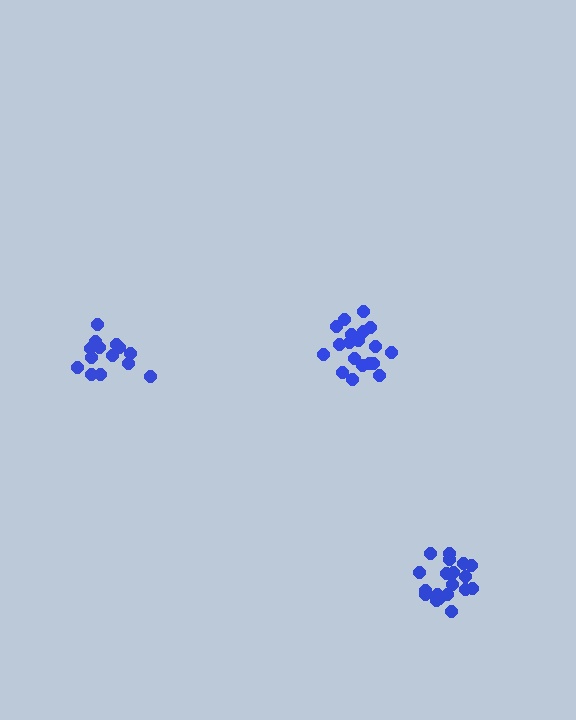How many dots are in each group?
Group 1: 19 dots, Group 2: 14 dots, Group 3: 19 dots (52 total).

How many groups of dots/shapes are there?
There are 3 groups.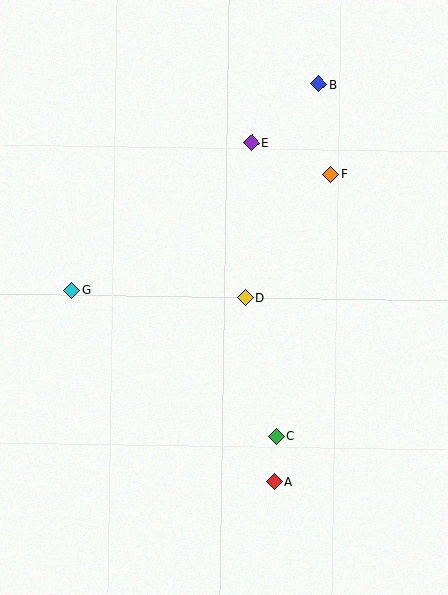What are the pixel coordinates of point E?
Point E is at (252, 142).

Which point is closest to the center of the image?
Point D at (245, 298) is closest to the center.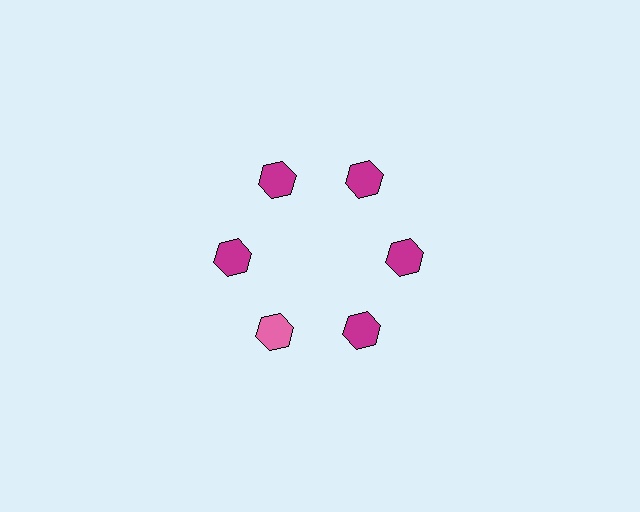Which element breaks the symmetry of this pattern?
The pink hexagon at roughly the 7 o'clock position breaks the symmetry. All other shapes are magenta hexagons.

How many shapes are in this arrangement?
There are 6 shapes arranged in a ring pattern.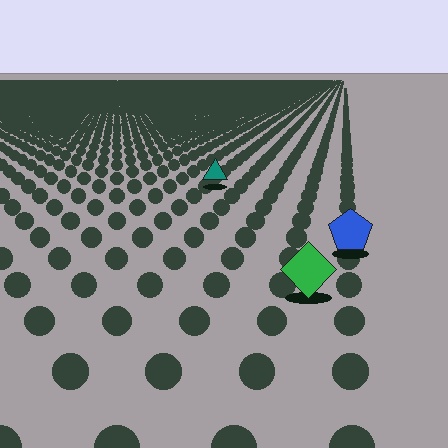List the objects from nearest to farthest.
From nearest to farthest: the green diamond, the blue pentagon, the teal triangle.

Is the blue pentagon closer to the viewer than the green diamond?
No. The green diamond is closer — you can tell from the texture gradient: the ground texture is coarser near it.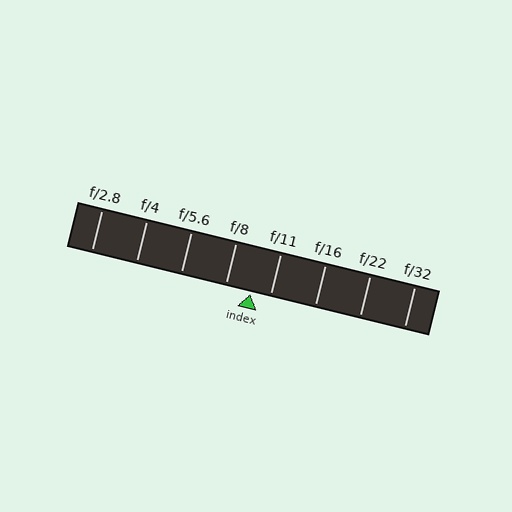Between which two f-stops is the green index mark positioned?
The index mark is between f/8 and f/11.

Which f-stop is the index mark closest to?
The index mark is closest to f/11.